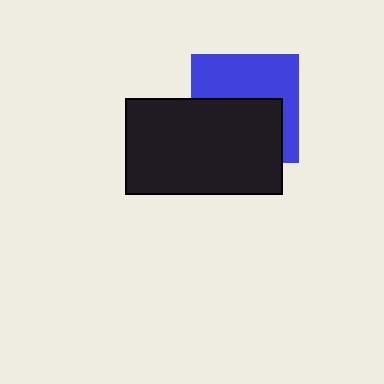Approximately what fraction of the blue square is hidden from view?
Roughly 51% of the blue square is hidden behind the black rectangle.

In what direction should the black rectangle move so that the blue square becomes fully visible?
The black rectangle should move down. That is the shortest direction to clear the overlap and leave the blue square fully visible.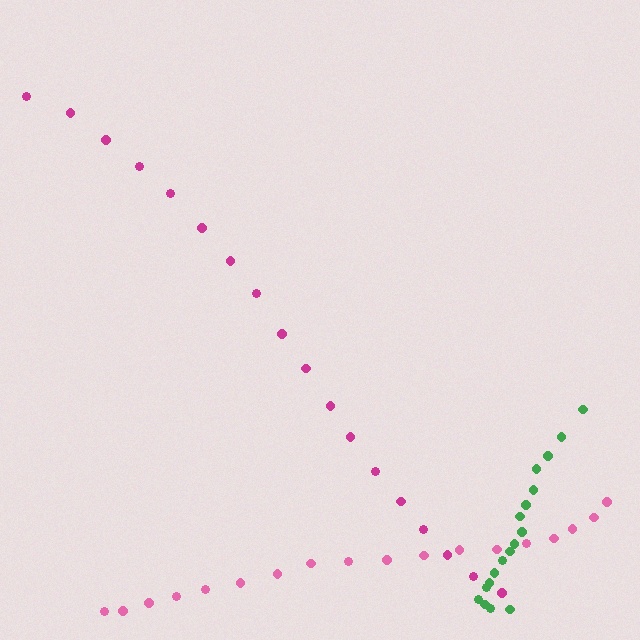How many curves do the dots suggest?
There are 3 distinct paths.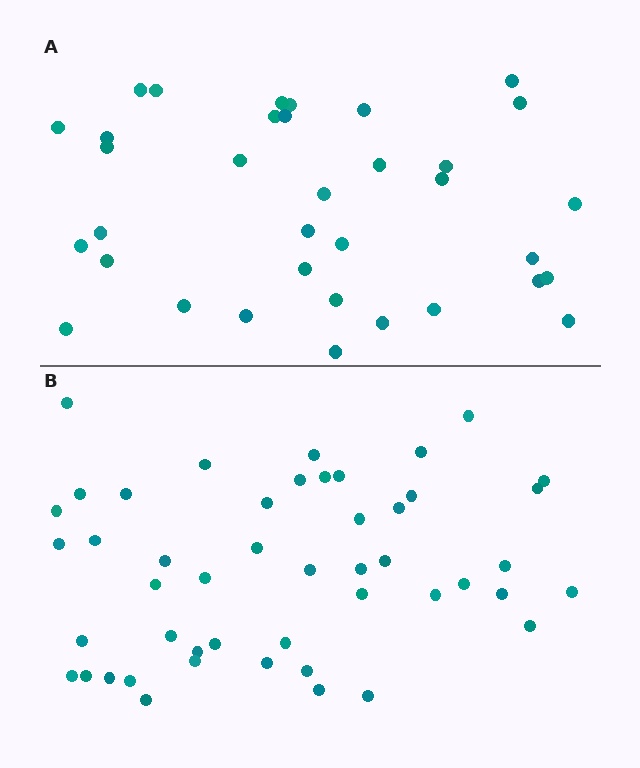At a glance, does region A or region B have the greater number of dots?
Region B (the bottom region) has more dots.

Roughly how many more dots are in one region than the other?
Region B has approximately 15 more dots than region A.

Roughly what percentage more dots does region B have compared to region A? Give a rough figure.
About 35% more.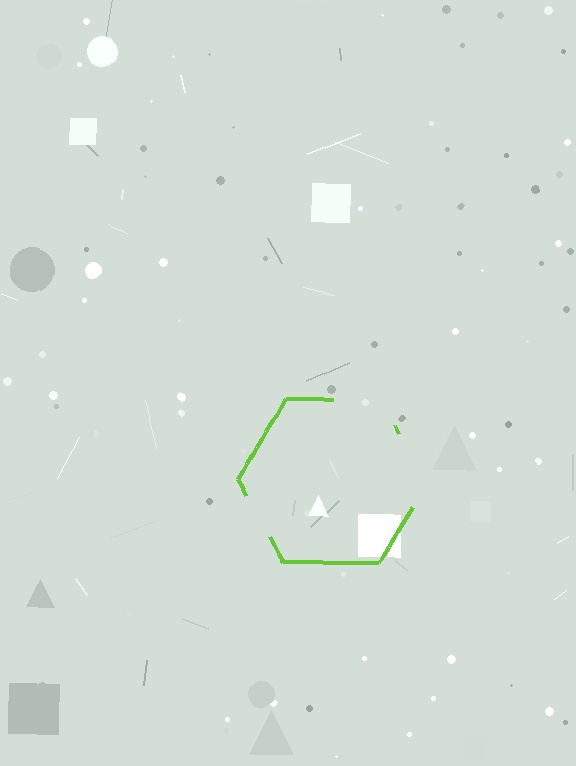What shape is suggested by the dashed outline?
The dashed outline suggests a hexagon.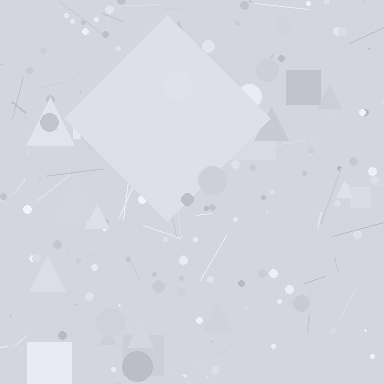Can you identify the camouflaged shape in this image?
The camouflaged shape is a diamond.